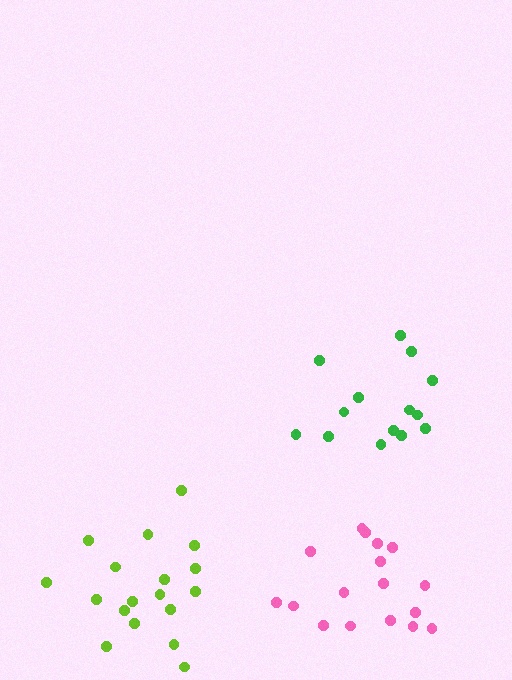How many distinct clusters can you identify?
There are 3 distinct clusters.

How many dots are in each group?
Group 1: 18 dots, Group 2: 17 dots, Group 3: 14 dots (49 total).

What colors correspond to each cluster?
The clusters are colored: lime, pink, green.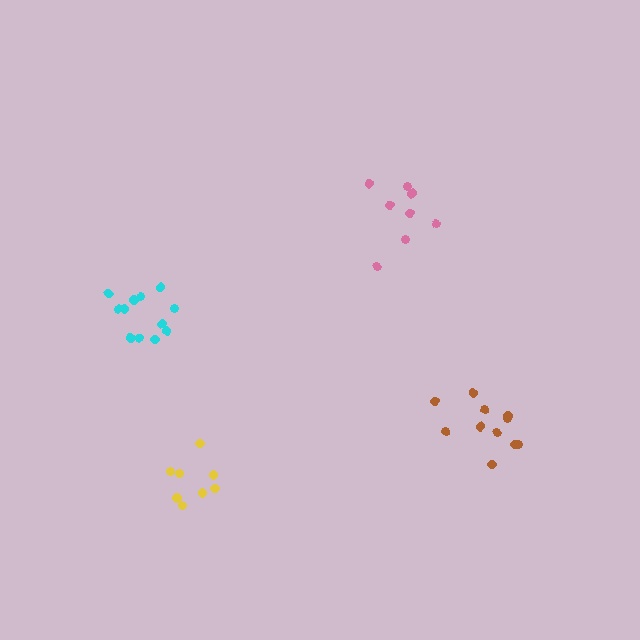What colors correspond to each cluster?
The clusters are colored: brown, pink, cyan, yellow.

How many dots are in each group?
Group 1: 11 dots, Group 2: 8 dots, Group 3: 12 dots, Group 4: 8 dots (39 total).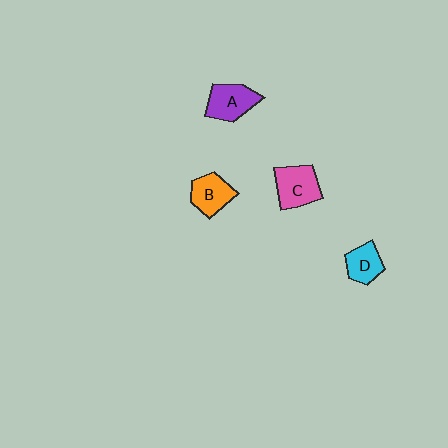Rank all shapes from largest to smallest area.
From largest to smallest: C (pink), A (purple), B (orange), D (cyan).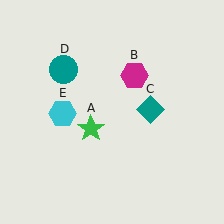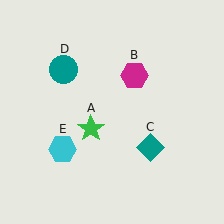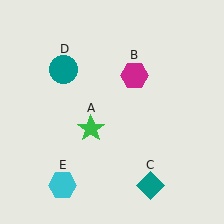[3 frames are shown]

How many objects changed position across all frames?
2 objects changed position: teal diamond (object C), cyan hexagon (object E).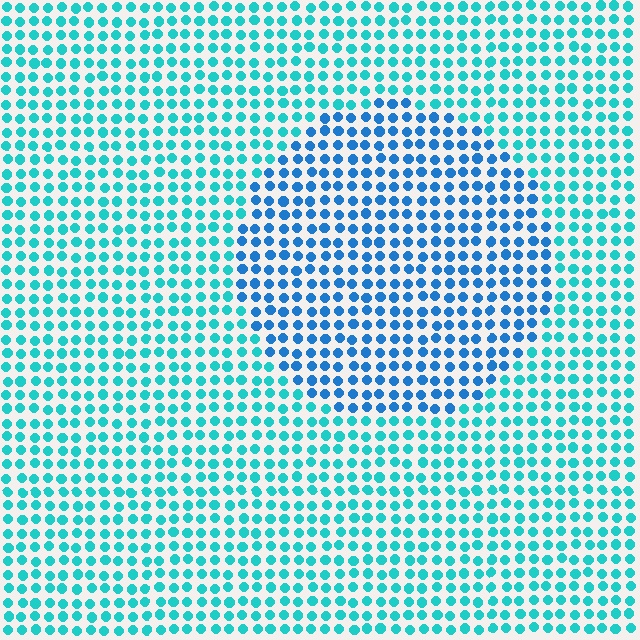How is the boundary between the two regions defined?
The boundary is defined purely by a slight shift in hue (about 31 degrees). Spacing, size, and orientation are identical on both sides.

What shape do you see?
I see a circle.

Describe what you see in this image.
The image is filled with small cyan elements in a uniform arrangement. A circle-shaped region is visible where the elements are tinted to a slightly different hue, forming a subtle color boundary.